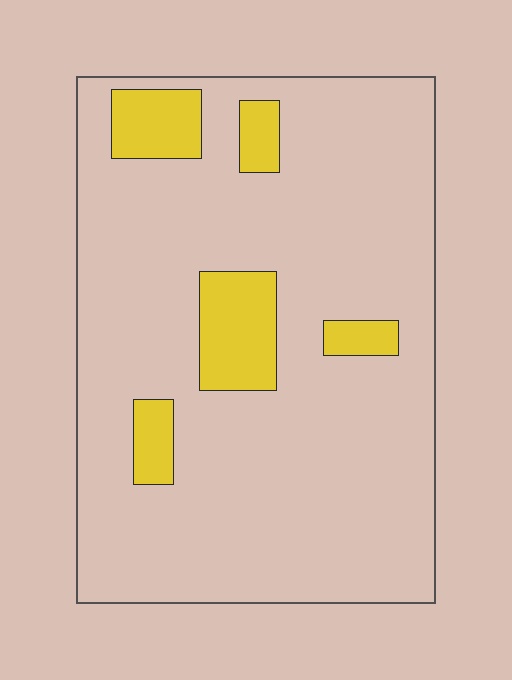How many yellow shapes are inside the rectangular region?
5.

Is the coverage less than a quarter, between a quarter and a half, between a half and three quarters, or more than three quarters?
Less than a quarter.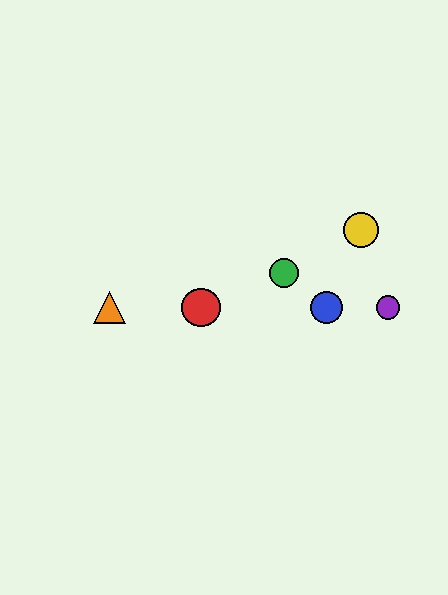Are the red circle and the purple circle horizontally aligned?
Yes, both are at y≈308.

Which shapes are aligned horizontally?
The red circle, the blue circle, the purple circle, the orange triangle are aligned horizontally.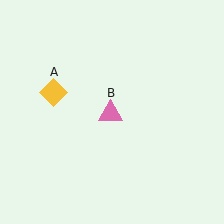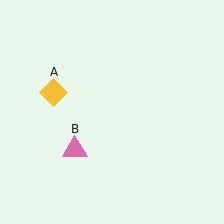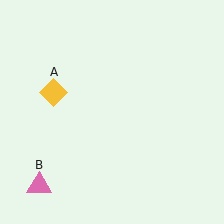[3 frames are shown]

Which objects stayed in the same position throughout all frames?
Yellow diamond (object A) remained stationary.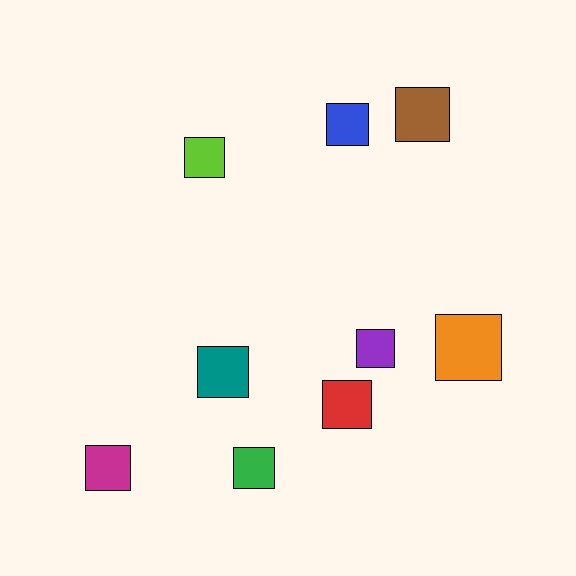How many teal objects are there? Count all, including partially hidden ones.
There is 1 teal object.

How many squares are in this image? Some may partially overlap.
There are 9 squares.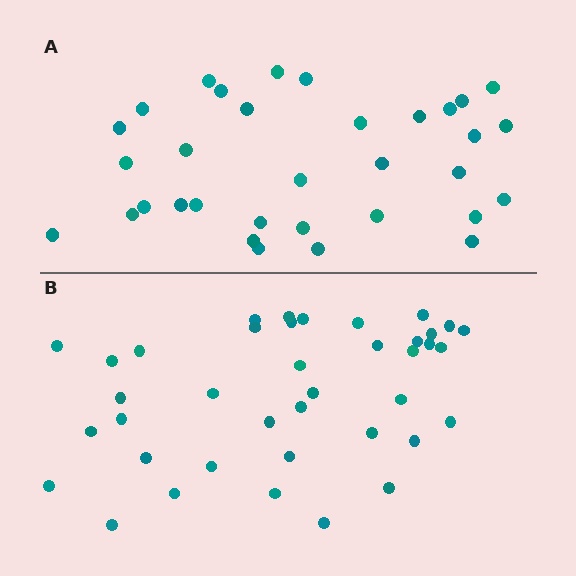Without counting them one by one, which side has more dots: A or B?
Region B (the bottom region) has more dots.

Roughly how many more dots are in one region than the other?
Region B has about 6 more dots than region A.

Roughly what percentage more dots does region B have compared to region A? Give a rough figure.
About 20% more.